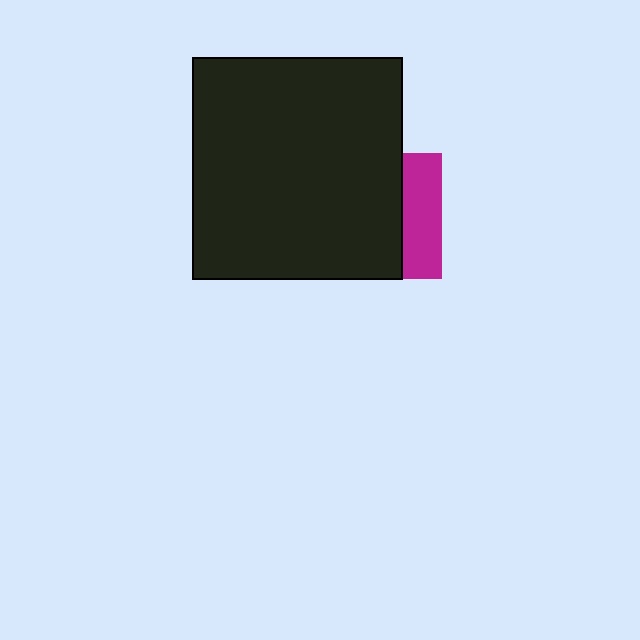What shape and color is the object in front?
The object in front is a black rectangle.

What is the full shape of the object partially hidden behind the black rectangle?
The partially hidden object is a magenta square.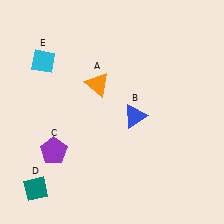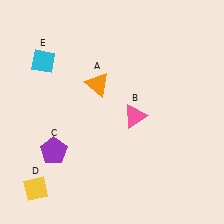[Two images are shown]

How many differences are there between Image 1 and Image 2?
There are 2 differences between the two images.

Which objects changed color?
B changed from blue to pink. D changed from teal to yellow.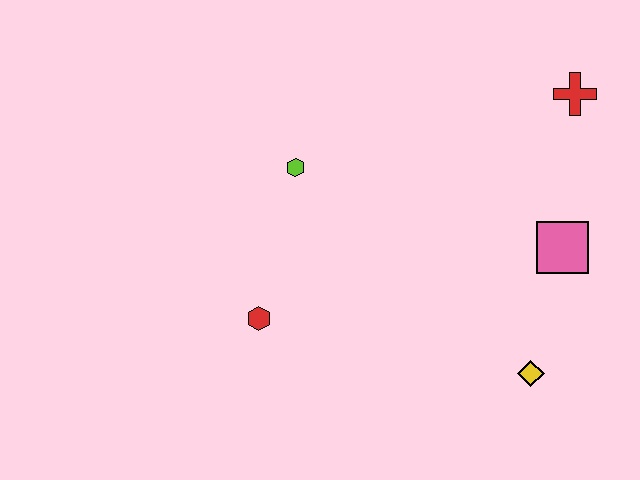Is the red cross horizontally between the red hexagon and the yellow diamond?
No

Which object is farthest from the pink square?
The red hexagon is farthest from the pink square.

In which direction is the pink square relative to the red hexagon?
The pink square is to the right of the red hexagon.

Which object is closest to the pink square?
The yellow diamond is closest to the pink square.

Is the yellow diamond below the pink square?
Yes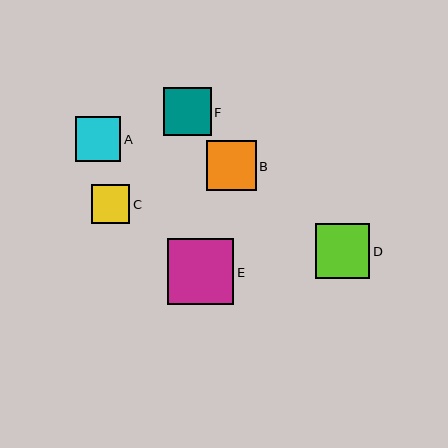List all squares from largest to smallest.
From largest to smallest: E, D, B, F, A, C.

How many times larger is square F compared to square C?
Square F is approximately 1.2 times the size of square C.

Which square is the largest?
Square E is the largest with a size of approximately 66 pixels.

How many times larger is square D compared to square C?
Square D is approximately 1.4 times the size of square C.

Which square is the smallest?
Square C is the smallest with a size of approximately 38 pixels.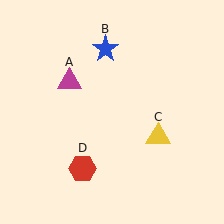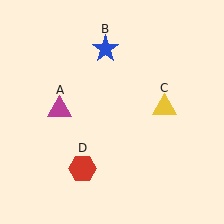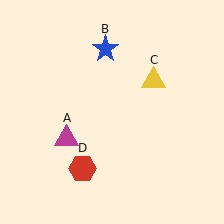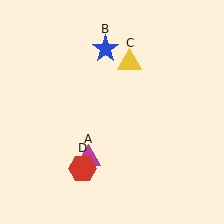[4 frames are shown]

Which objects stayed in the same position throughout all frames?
Blue star (object B) and red hexagon (object D) remained stationary.